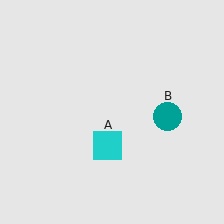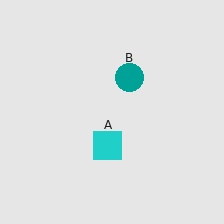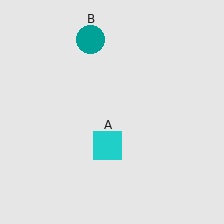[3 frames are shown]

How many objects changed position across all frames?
1 object changed position: teal circle (object B).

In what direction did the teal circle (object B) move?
The teal circle (object B) moved up and to the left.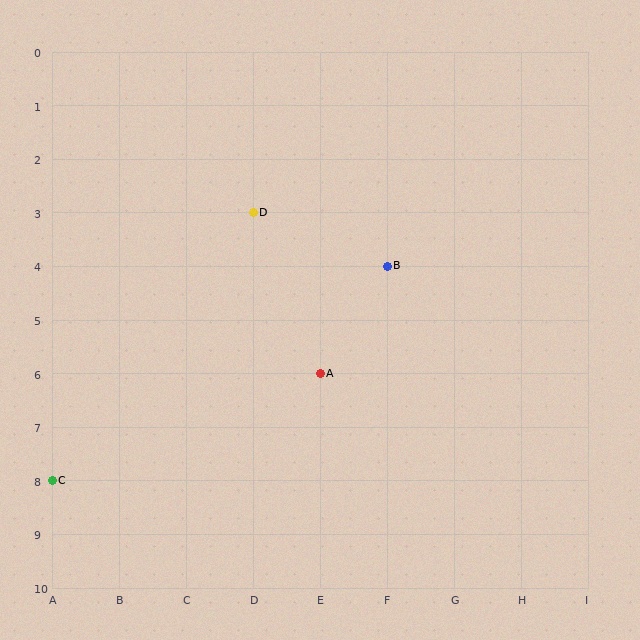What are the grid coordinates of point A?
Point A is at grid coordinates (E, 6).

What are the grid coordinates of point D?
Point D is at grid coordinates (D, 3).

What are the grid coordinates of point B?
Point B is at grid coordinates (F, 4).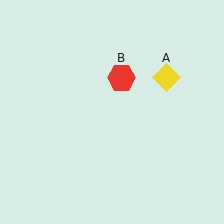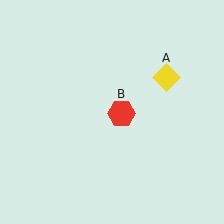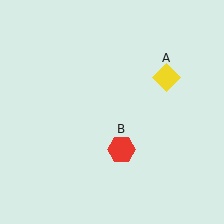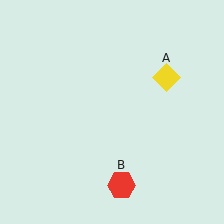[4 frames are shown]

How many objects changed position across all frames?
1 object changed position: red hexagon (object B).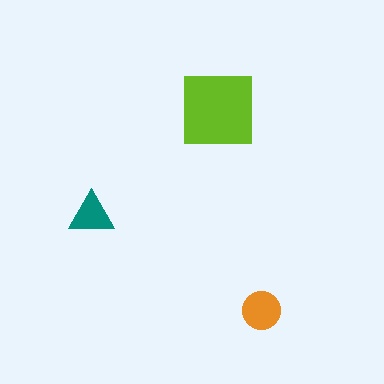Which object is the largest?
The lime square.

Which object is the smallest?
The teal triangle.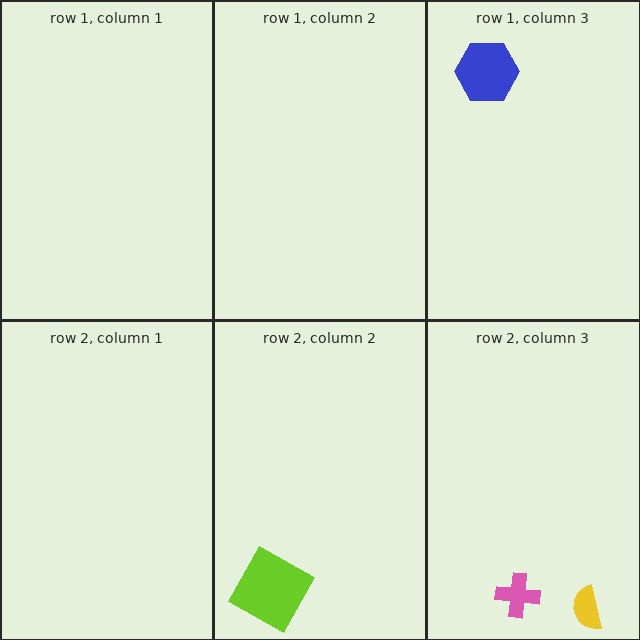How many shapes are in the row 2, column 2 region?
1.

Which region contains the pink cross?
The row 2, column 3 region.